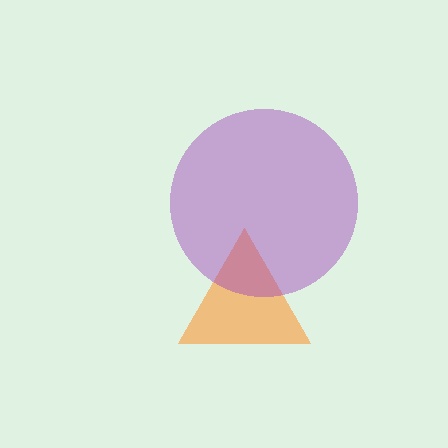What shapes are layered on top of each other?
The layered shapes are: an orange triangle, a purple circle.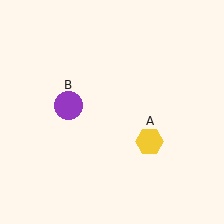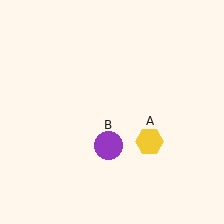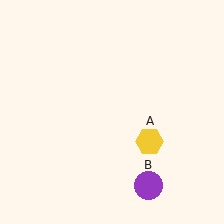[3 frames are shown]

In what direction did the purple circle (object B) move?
The purple circle (object B) moved down and to the right.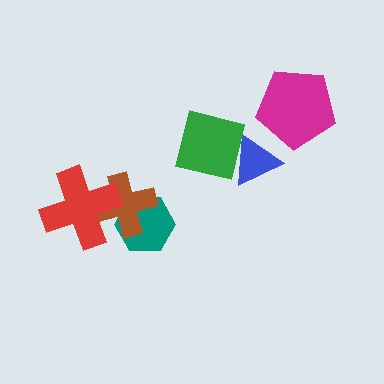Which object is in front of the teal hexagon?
The brown cross is in front of the teal hexagon.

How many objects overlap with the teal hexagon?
1 object overlaps with the teal hexagon.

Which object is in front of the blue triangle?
The green square is in front of the blue triangle.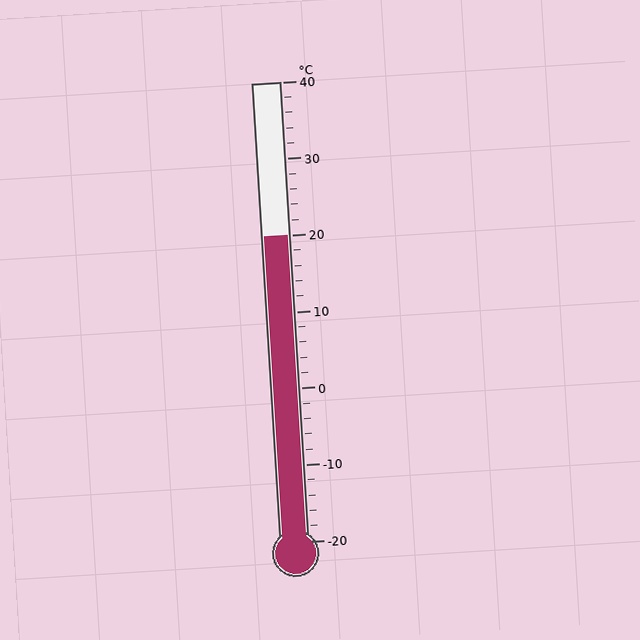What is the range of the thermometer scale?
The thermometer scale ranges from -20°C to 40°C.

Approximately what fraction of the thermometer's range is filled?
The thermometer is filled to approximately 65% of its range.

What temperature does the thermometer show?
The thermometer shows approximately 20°C.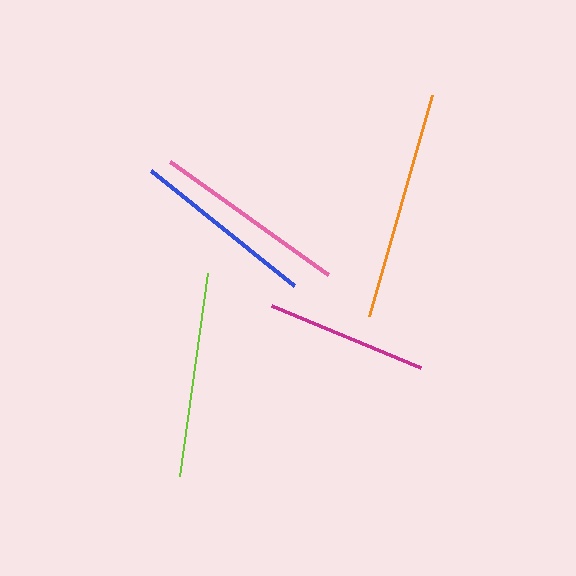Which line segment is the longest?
The orange line is the longest at approximately 229 pixels.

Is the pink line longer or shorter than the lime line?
The lime line is longer than the pink line.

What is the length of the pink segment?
The pink segment is approximately 194 pixels long.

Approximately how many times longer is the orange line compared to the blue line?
The orange line is approximately 1.2 times the length of the blue line.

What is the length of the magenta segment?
The magenta segment is approximately 161 pixels long.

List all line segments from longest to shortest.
From longest to shortest: orange, lime, pink, blue, magenta.